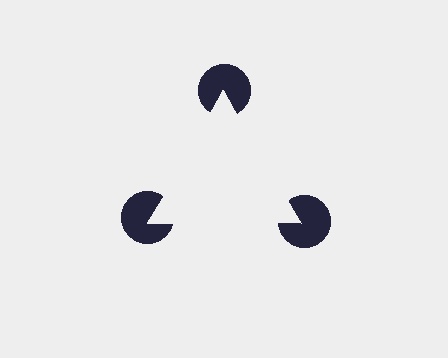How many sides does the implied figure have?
3 sides.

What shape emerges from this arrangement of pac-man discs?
An illusory triangle — its edges are inferred from the aligned wedge cuts in the pac-man discs, not physically drawn.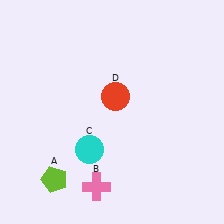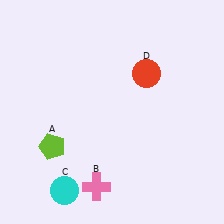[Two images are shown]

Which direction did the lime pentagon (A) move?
The lime pentagon (A) moved up.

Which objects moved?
The objects that moved are: the lime pentagon (A), the cyan circle (C), the red circle (D).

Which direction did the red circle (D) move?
The red circle (D) moved right.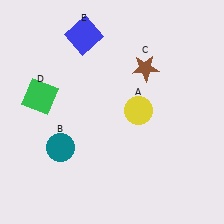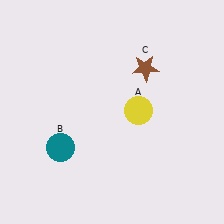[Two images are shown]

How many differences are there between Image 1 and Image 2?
There are 2 differences between the two images.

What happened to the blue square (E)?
The blue square (E) was removed in Image 2. It was in the top-left area of Image 1.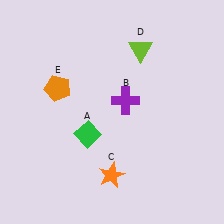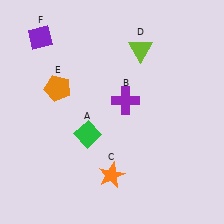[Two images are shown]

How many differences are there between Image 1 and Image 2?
There is 1 difference between the two images.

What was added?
A purple diamond (F) was added in Image 2.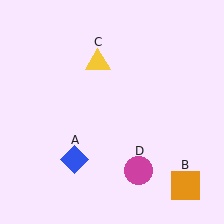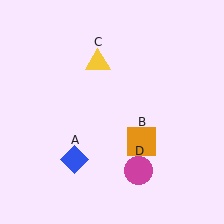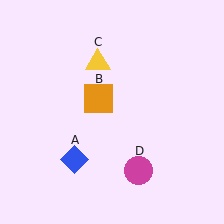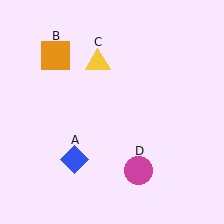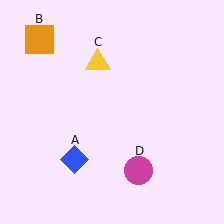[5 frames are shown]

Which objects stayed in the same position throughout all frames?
Blue diamond (object A) and yellow triangle (object C) and magenta circle (object D) remained stationary.